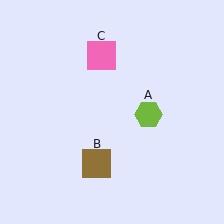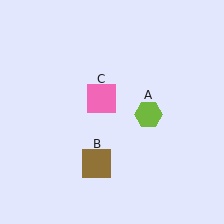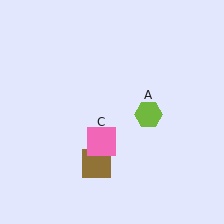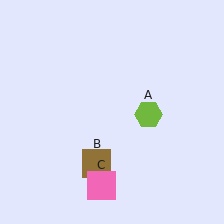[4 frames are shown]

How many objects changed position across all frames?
1 object changed position: pink square (object C).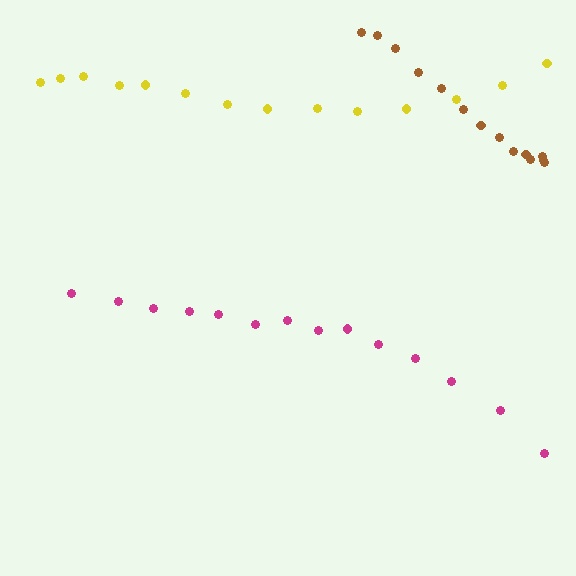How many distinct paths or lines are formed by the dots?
There are 3 distinct paths.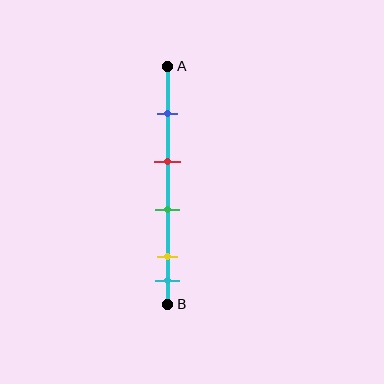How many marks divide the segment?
There are 5 marks dividing the segment.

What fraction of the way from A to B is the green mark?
The green mark is approximately 60% (0.6) of the way from A to B.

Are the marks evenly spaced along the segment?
No, the marks are not evenly spaced.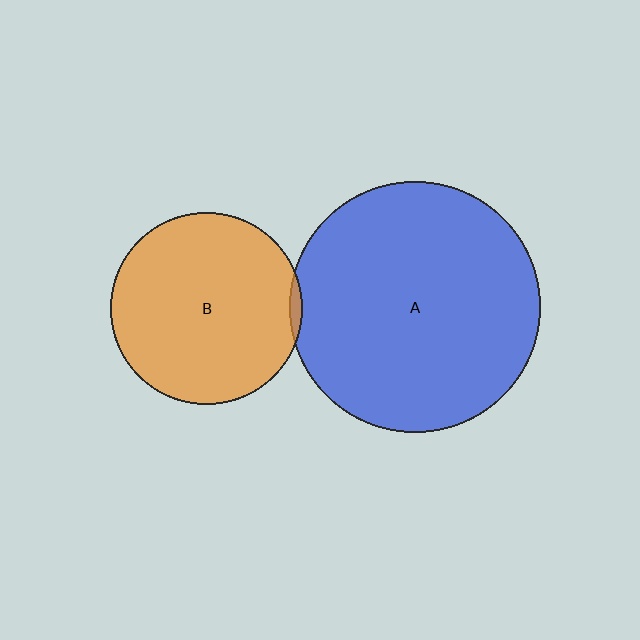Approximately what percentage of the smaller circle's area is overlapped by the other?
Approximately 5%.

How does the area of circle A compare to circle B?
Approximately 1.7 times.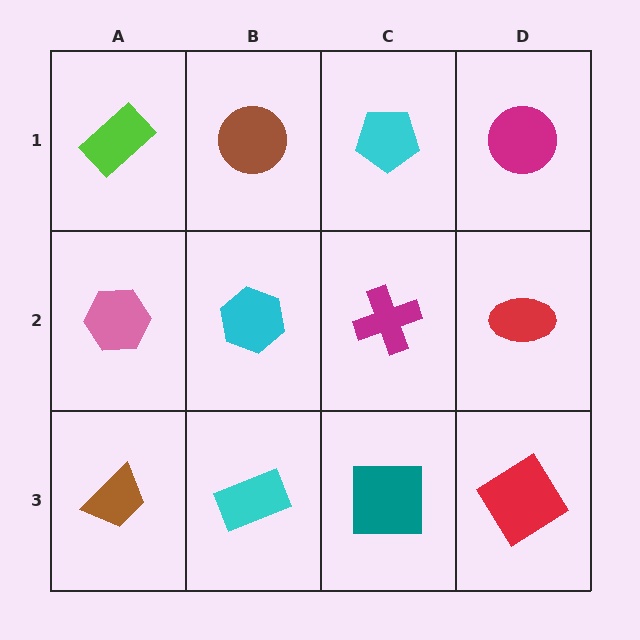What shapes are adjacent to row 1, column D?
A red ellipse (row 2, column D), a cyan pentagon (row 1, column C).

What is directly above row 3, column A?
A pink hexagon.